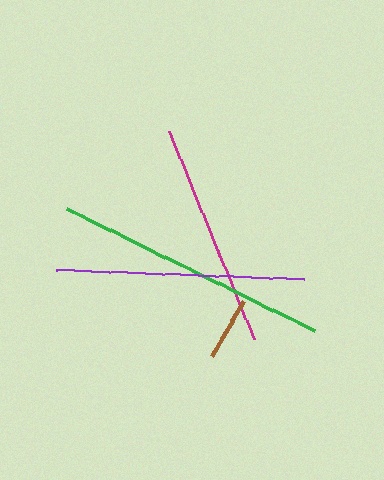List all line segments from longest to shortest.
From longest to shortest: green, purple, magenta, brown.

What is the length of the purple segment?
The purple segment is approximately 248 pixels long.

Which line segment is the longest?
The green line is the longest at approximately 276 pixels.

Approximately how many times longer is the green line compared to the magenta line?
The green line is approximately 1.2 times the length of the magenta line.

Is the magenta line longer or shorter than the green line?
The green line is longer than the magenta line.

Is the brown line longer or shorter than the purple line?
The purple line is longer than the brown line.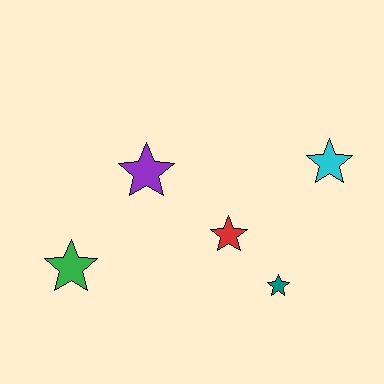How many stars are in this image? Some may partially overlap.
There are 5 stars.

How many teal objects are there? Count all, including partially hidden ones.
There is 1 teal object.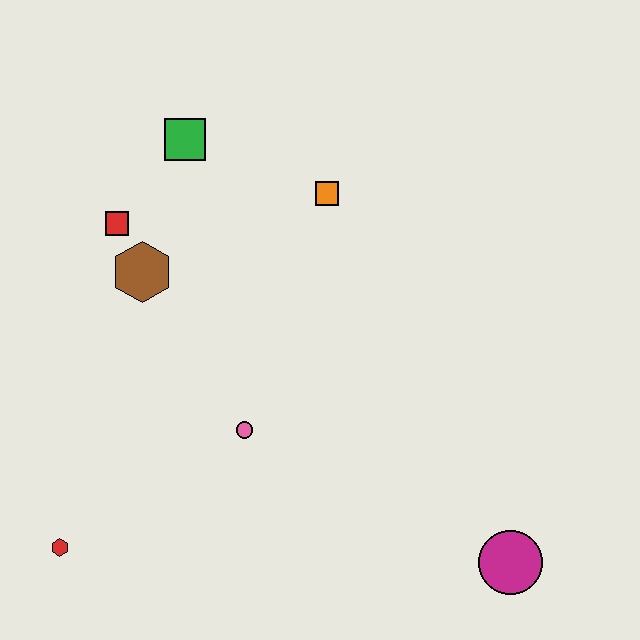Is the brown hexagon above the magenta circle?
Yes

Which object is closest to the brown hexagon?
The red square is closest to the brown hexagon.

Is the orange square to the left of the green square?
No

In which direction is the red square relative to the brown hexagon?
The red square is above the brown hexagon.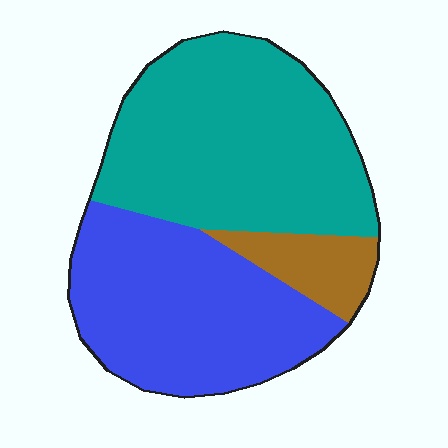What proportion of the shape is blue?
Blue takes up about two fifths (2/5) of the shape.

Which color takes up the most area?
Teal, at roughly 50%.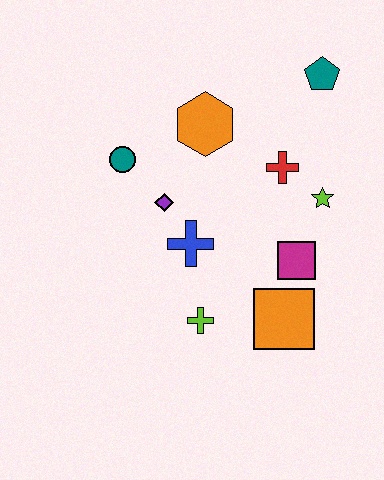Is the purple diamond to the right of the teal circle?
Yes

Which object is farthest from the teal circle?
The orange square is farthest from the teal circle.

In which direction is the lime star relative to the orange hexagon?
The lime star is to the right of the orange hexagon.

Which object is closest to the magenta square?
The orange square is closest to the magenta square.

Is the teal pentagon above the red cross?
Yes